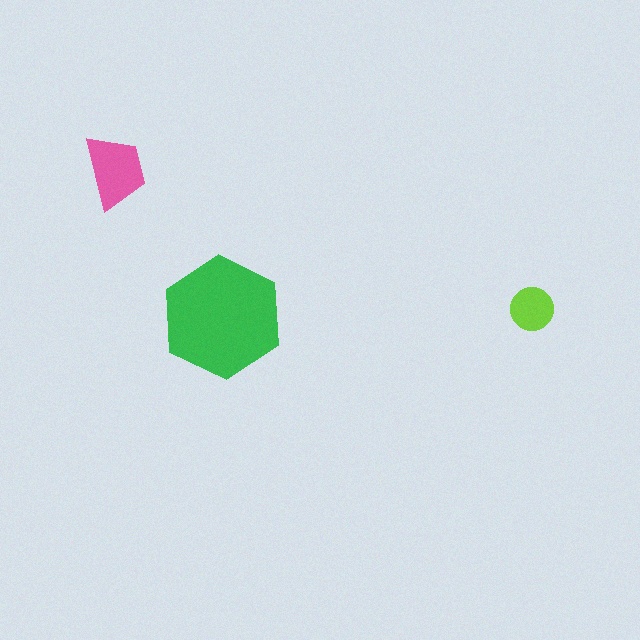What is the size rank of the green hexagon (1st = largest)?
1st.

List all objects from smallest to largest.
The lime circle, the pink trapezoid, the green hexagon.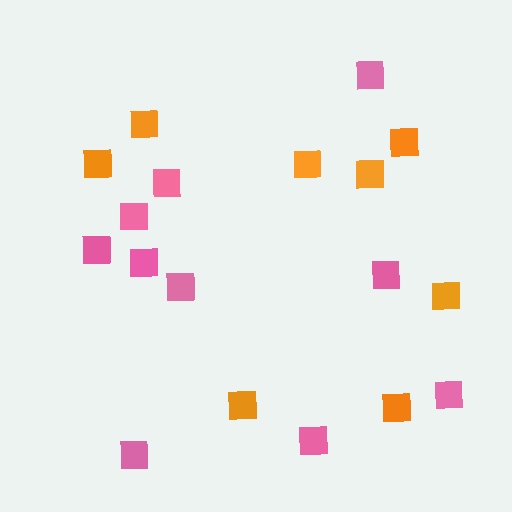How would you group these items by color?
There are 2 groups: one group of pink squares (10) and one group of orange squares (8).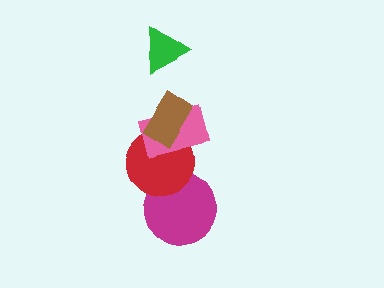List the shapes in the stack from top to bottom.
From top to bottom: the green triangle, the brown rectangle, the pink rectangle, the red circle, the magenta circle.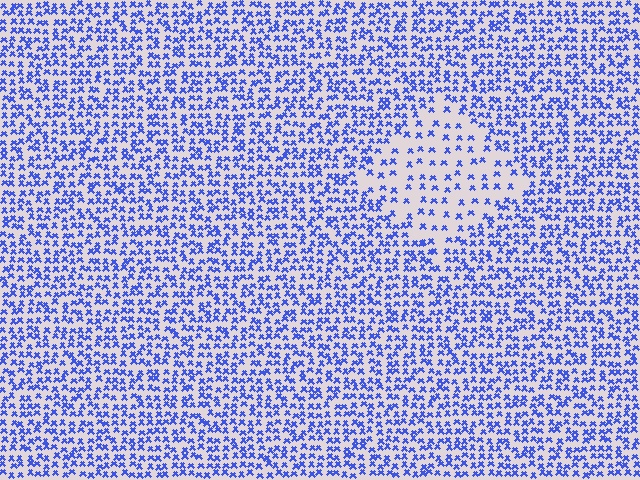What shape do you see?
I see a diamond.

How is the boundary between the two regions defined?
The boundary is defined by a change in element density (approximately 2.3x ratio). All elements are the same color, size, and shape.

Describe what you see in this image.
The image contains small blue elements arranged at two different densities. A diamond-shaped region is visible where the elements are less densely packed than the surrounding area.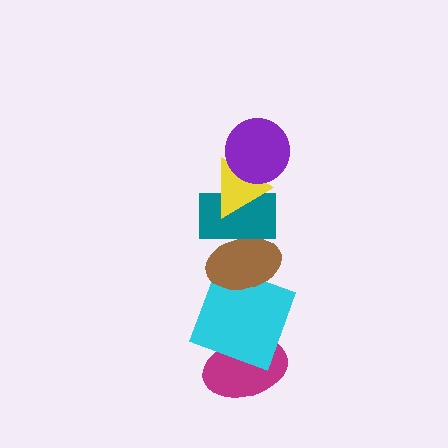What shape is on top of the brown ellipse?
The teal rectangle is on top of the brown ellipse.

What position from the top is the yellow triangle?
The yellow triangle is 2nd from the top.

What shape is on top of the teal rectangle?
The yellow triangle is on top of the teal rectangle.